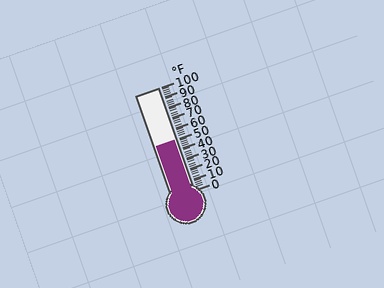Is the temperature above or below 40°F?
The temperature is above 40°F.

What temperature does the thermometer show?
The thermometer shows approximately 50°F.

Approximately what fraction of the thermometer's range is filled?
The thermometer is filled to approximately 50% of its range.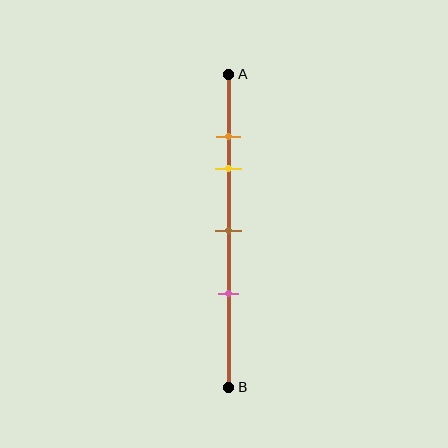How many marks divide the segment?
There are 4 marks dividing the segment.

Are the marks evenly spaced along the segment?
No, the marks are not evenly spaced.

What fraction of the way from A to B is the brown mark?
The brown mark is approximately 50% (0.5) of the way from A to B.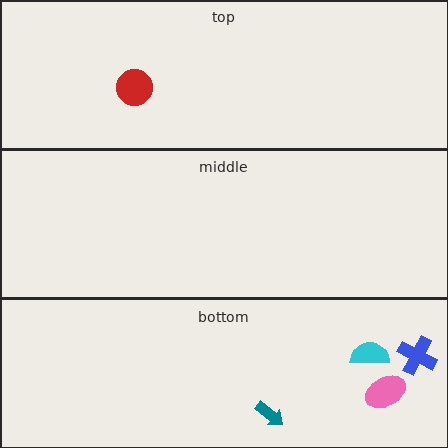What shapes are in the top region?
The red circle.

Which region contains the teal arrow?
The bottom region.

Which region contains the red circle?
The top region.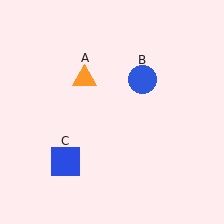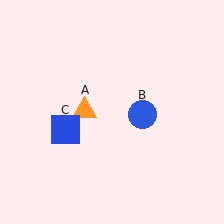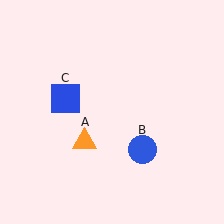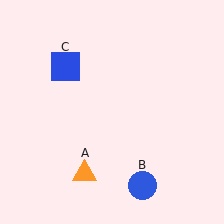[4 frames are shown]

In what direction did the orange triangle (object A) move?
The orange triangle (object A) moved down.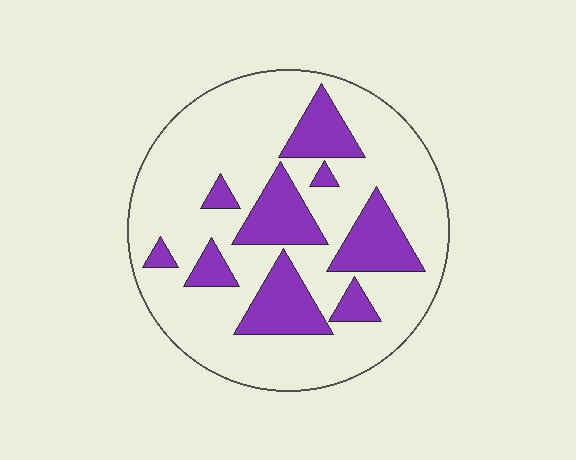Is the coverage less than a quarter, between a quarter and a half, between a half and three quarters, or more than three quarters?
Between a quarter and a half.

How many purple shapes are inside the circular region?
9.